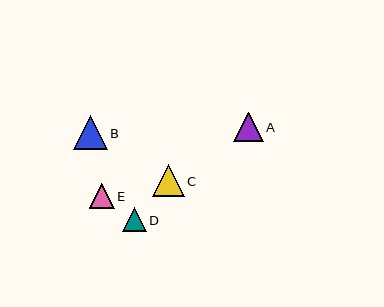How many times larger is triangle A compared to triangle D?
Triangle A is approximately 1.2 times the size of triangle D.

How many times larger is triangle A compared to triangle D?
Triangle A is approximately 1.2 times the size of triangle D.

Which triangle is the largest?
Triangle B is the largest with a size of approximately 34 pixels.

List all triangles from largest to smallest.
From largest to smallest: B, C, A, E, D.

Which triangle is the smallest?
Triangle D is the smallest with a size of approximately 24 pixels.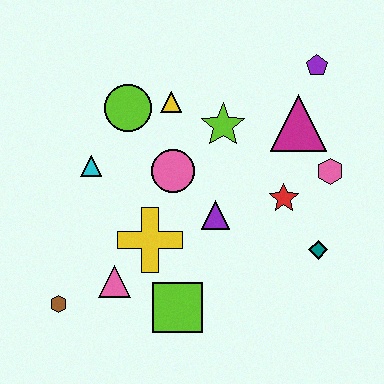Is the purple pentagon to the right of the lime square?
Yes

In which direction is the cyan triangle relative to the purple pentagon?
The cyan triangle is to the left of the purple pentagon.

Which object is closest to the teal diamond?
The red star is closest to the teal diamond.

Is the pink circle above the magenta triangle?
No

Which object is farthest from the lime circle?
The teal diamond is farthest from the lime circle.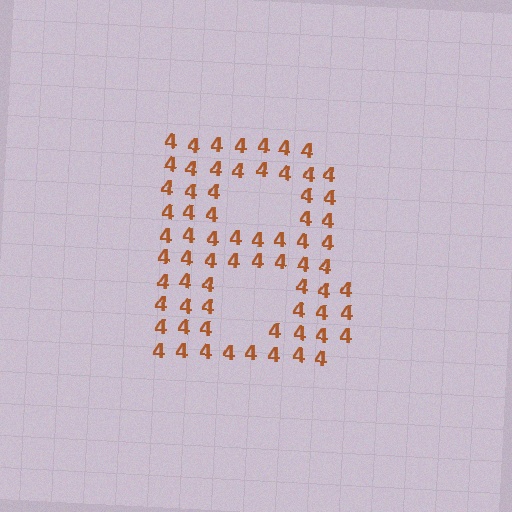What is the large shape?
The large shape is the letter B.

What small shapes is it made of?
It is made of small digit 4's.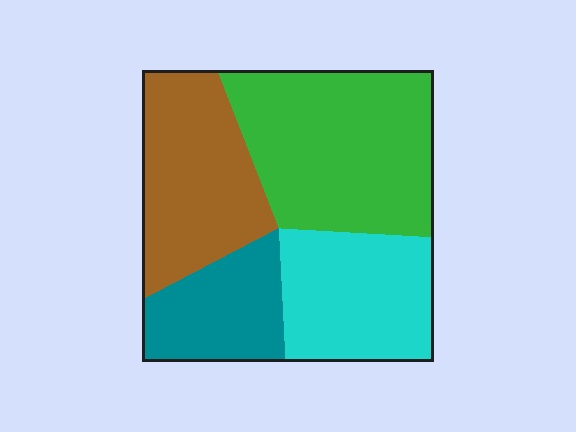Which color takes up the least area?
Teal, at roughly 15%.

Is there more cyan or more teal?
Cyan.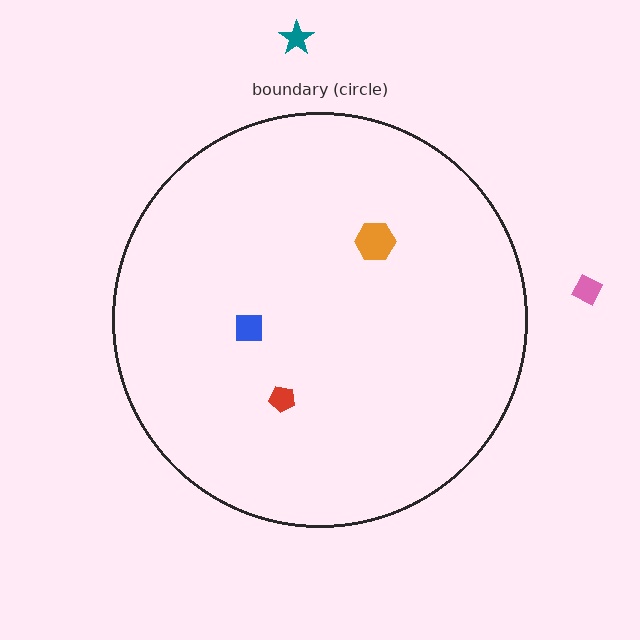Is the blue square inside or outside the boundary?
Inside.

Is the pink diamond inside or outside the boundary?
Outside.